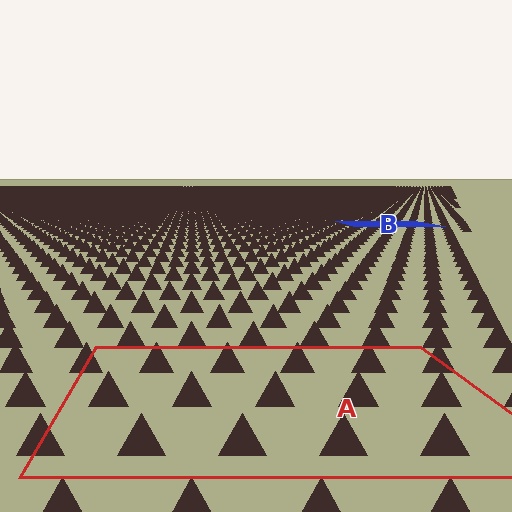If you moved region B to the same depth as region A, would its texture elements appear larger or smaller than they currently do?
They would appear larger. At a closer depth, the same texture elements are projected at a bigger on-screen size.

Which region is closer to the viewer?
Region A is closer. The texture elements there are larger and more spread out.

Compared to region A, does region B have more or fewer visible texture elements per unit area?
Region B has more texture elements per unit area — they are packed more densely because it is farther away.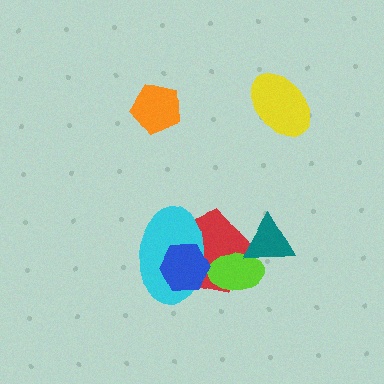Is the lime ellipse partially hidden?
Yes, it is partially covered by another shape.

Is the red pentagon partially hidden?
Yes, it is partially covered by another shape.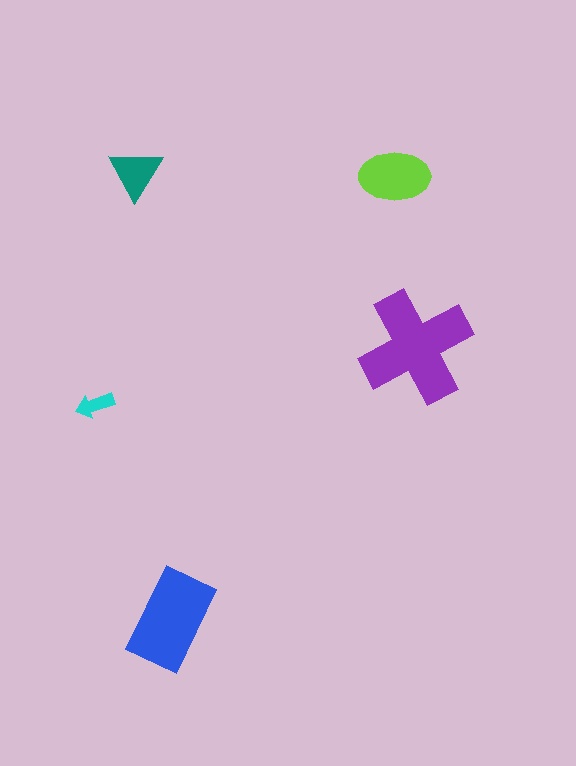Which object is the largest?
The purple cross.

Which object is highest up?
The teal triangle is topmost.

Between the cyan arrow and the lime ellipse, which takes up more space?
The lime ellipse.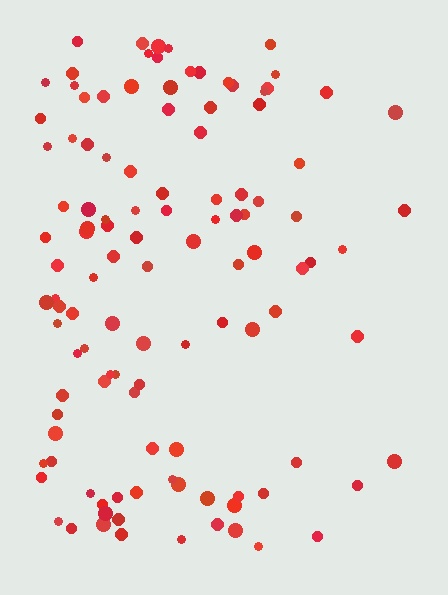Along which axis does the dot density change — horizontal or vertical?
Horizontal.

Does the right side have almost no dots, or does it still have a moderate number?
Still a moderate number, just noticeably fewer than the left.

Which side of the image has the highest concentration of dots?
The left.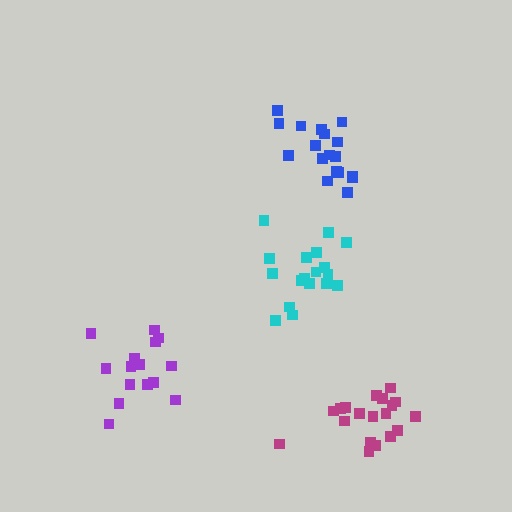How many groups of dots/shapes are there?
There are 4 groups.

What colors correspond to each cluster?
The clusters are colored: blue, purple, magenta, cyan.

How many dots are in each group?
Group 1: 18 dots, Group 2: 15 dots, Group 3: 19 dots, Group 4: 18 dots (70 total).